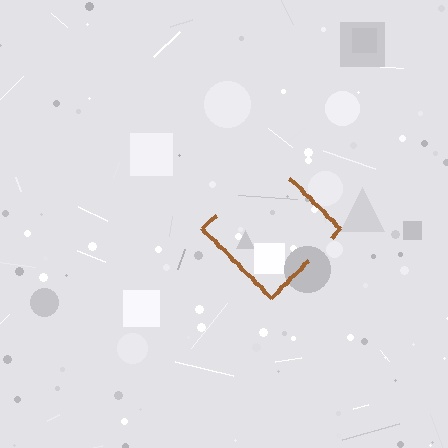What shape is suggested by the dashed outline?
The dashed outline suggests a diamond.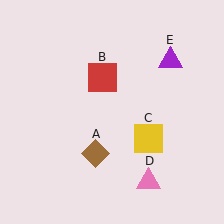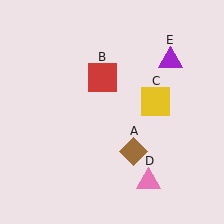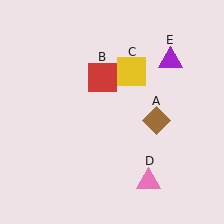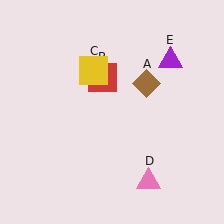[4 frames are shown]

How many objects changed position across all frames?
2 objects changed position: brown diamond (object A), yellow square (object C).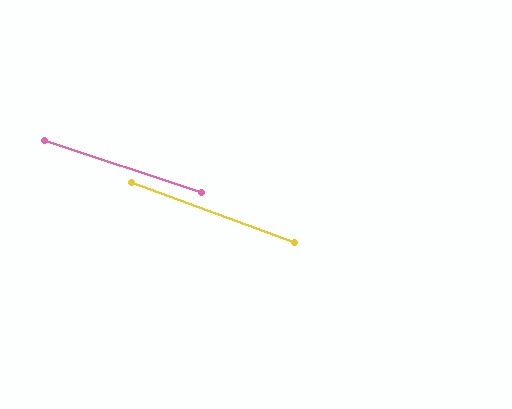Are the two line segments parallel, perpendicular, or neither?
Parallel — their directions differ by only 1.7°.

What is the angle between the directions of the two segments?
Approximately 2 degrees.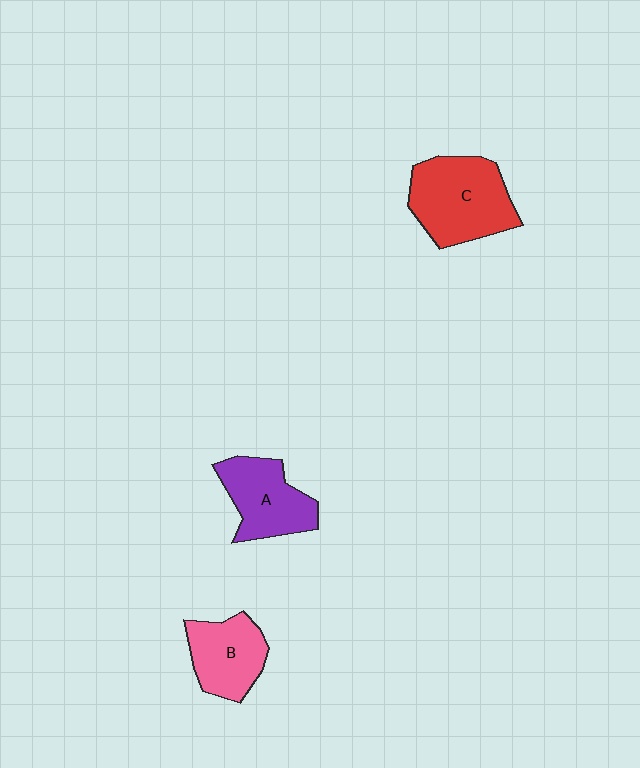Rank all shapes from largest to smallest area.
From largest to smallest: C (red), A (purple), B (pink).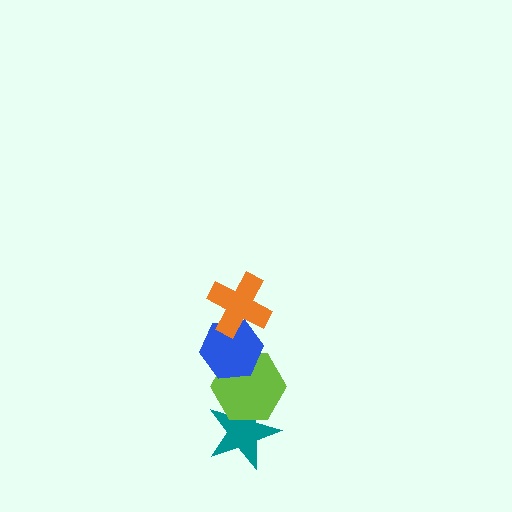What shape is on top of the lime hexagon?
The blue hexagon is on top of the lime hexagon.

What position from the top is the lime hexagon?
The lime hexagon is 3rd from the top.